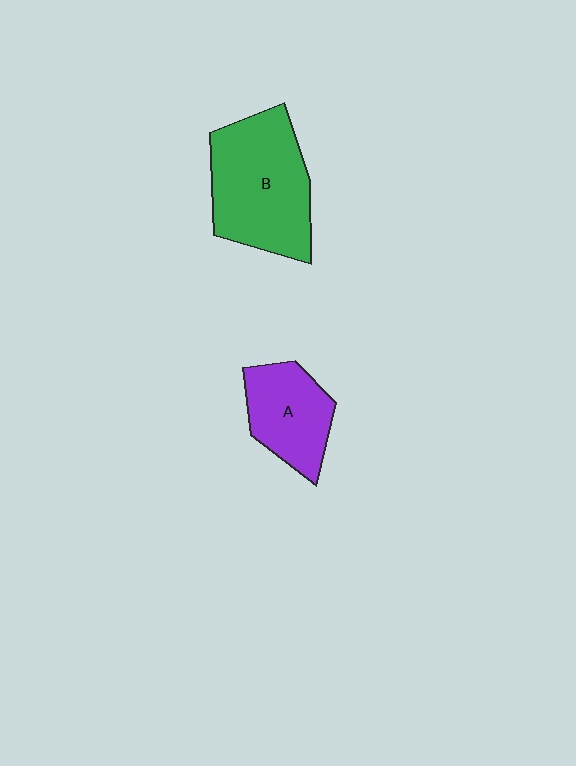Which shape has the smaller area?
Shape A (purple).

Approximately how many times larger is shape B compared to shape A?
Approximately 1.7 times.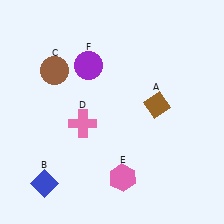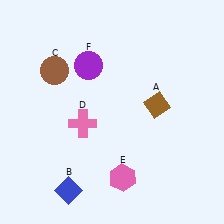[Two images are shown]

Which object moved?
The blue diamond (B) moved right.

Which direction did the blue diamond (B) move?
The blue diamond (B) moved right.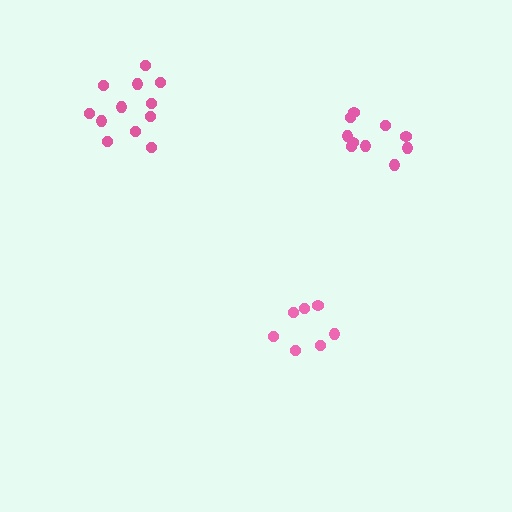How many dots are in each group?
Group 1: 12 dots, Group 2: 7 dots, Group 3: 10 dots (29 total).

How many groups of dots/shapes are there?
There are 3 groups.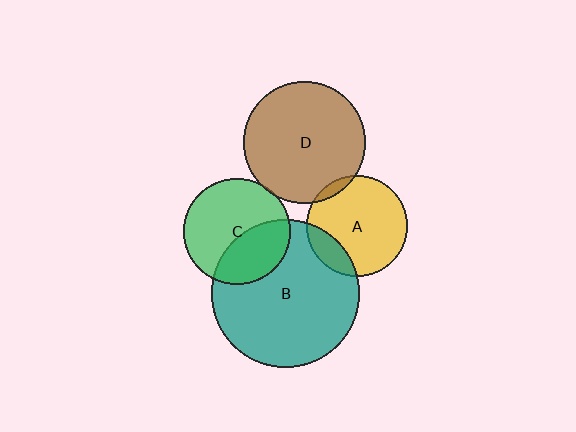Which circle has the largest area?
Circle B (teal).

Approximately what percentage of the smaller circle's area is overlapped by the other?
Approximately 15%.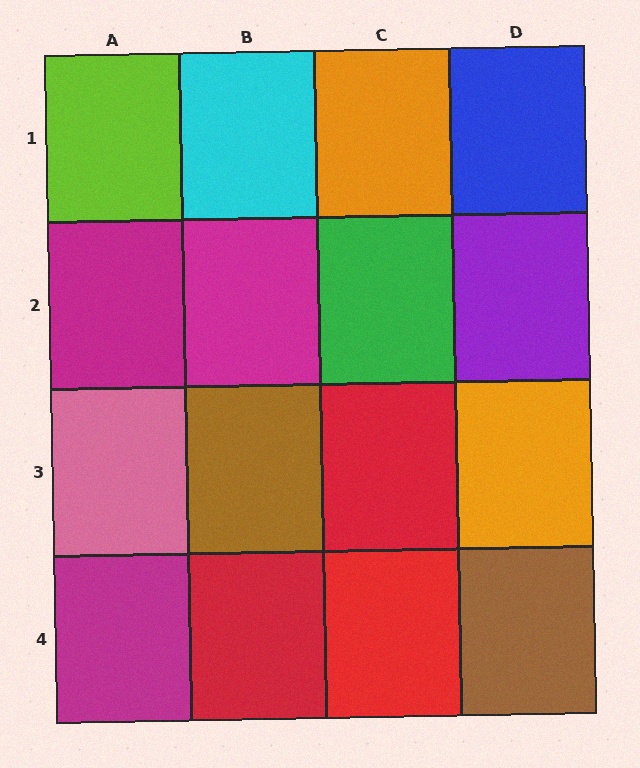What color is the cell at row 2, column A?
Magenta.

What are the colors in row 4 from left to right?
Magenta, red, red, brown.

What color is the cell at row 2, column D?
Purple.